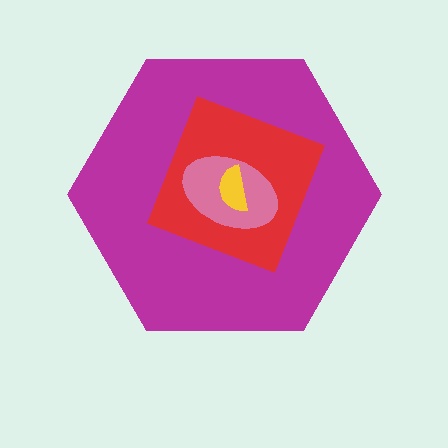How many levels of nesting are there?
4.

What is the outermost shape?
The magenta hexagon.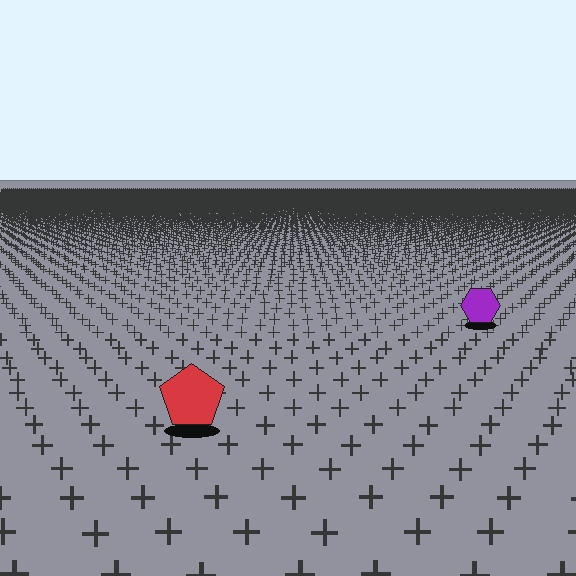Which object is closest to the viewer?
The red pentagon is closest. The texture marks near it are larger and more spread out.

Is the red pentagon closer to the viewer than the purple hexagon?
Yes. The red pentagon is closer — you can tell from the texture gradient: the ground texture is coarser near it.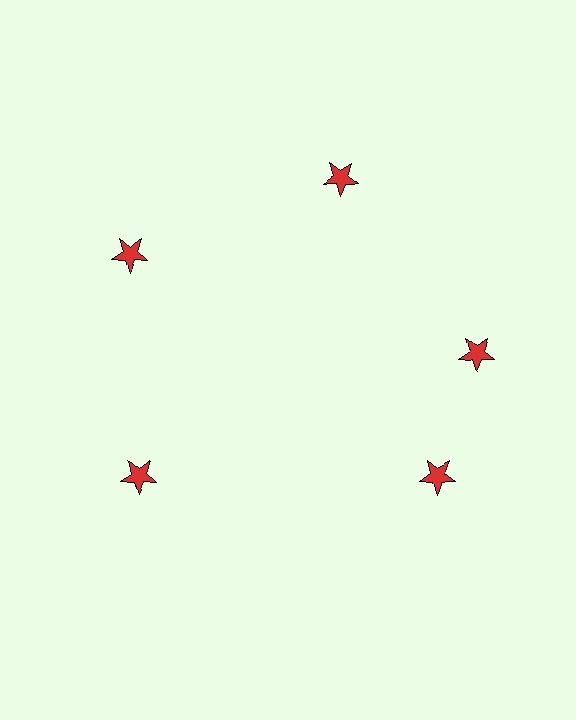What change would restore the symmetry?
The symmetry would be restored by rotating it back into even spacing with its neighbors so that all 5 stars sit at equal angles and equal distance from the center.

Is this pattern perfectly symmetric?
No. The 5 red stars are arranged in a ring, but one element near the 5 o'clock position is rotated out of alignment along the ring, breaking the 5-fold rotational symmetry.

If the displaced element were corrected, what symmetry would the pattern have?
It would have 5-fold rotational symmetry — the pattern would map onto itself every 72 degrees.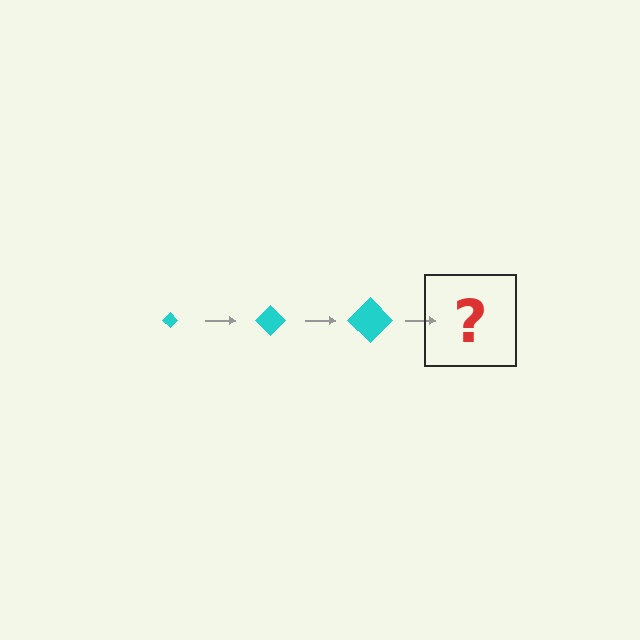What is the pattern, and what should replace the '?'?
The pattern is that the diamond gets progressively larger each step. The '?' should be a cyan diamond, larger than the previous one.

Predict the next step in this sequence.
The next step is a cyan diamond, larger than the previous one.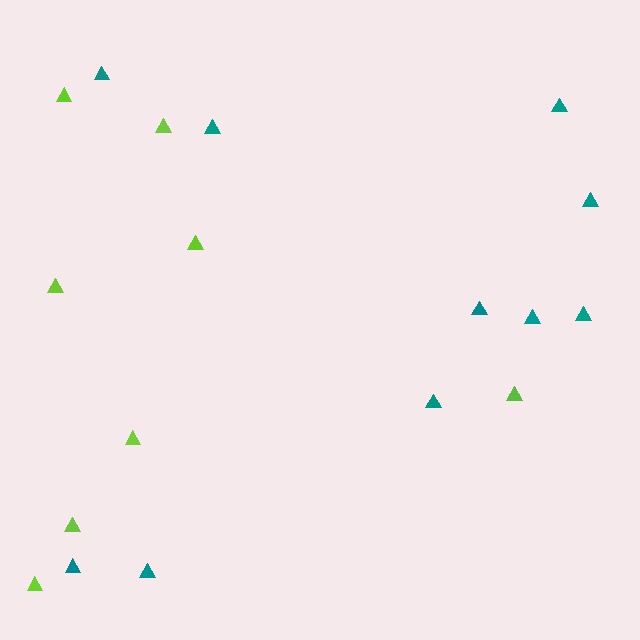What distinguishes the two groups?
There are 2 groups: one group of teal triangles (10) and one group of lime triangles (8).